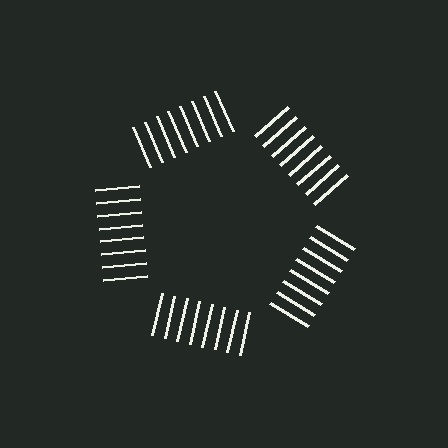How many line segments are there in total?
40 — 8 along each of the 5 edges.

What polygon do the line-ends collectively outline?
An illusory pentagon — the line segments terminate on its edges but no continuous stroke is drawn.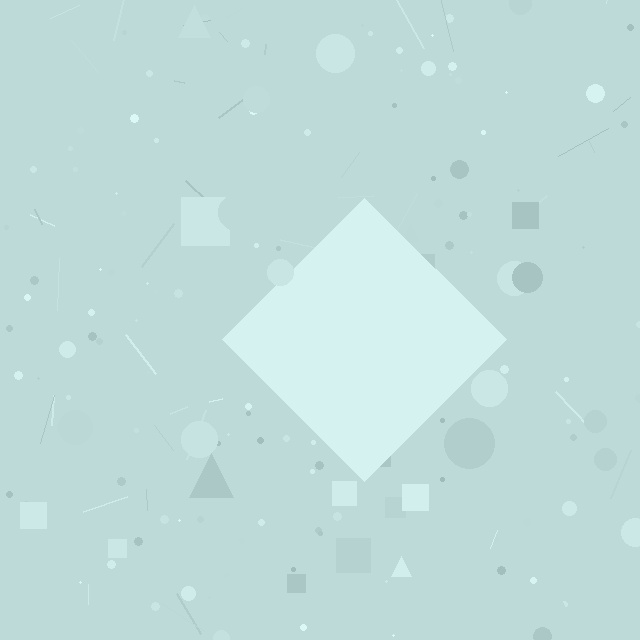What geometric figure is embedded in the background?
A diamond is embedded in the background.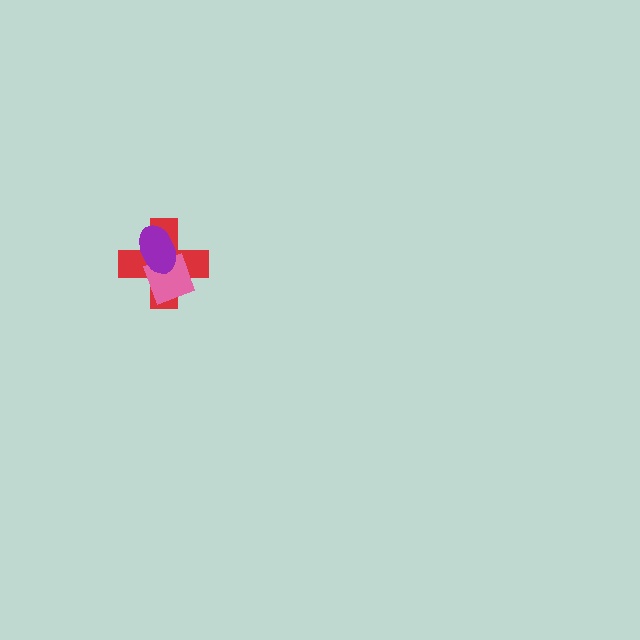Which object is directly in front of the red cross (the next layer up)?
The pink diamond is directly in front of the red cross.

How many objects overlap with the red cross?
2 objects overlap with the red cross.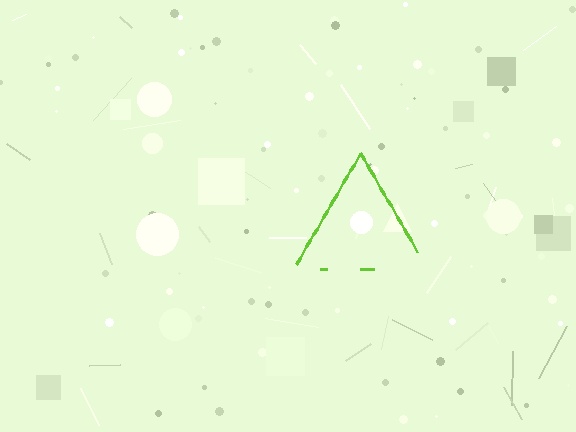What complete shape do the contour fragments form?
The contour fragments form a triangle.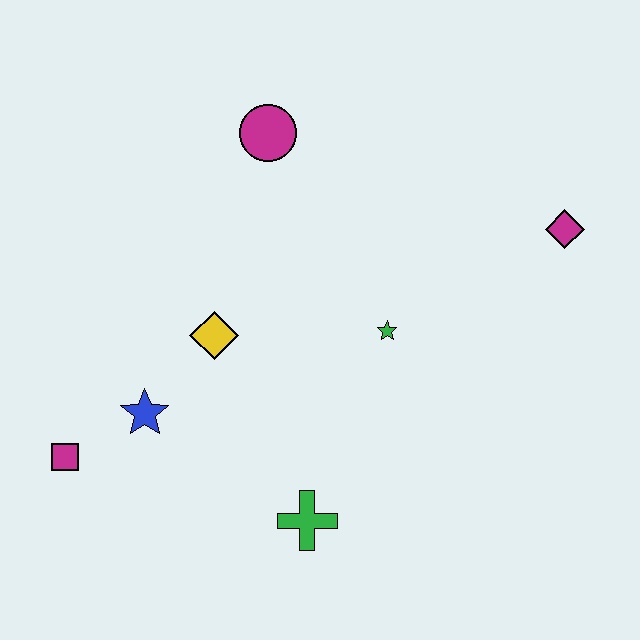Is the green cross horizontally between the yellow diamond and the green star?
Yes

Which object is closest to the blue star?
The magenta square is closest to the blue star.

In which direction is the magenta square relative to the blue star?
The magenta square is to the left of the blue star.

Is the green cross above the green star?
No